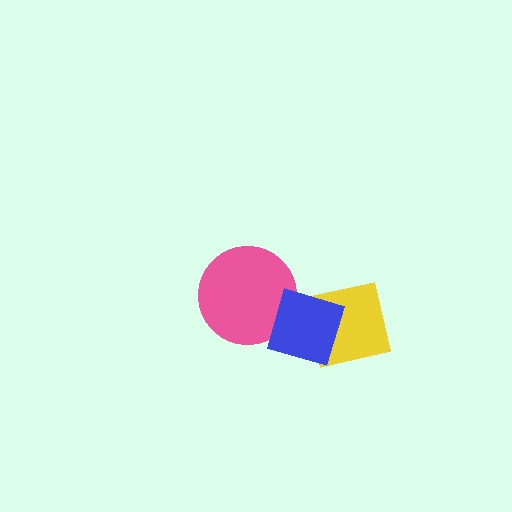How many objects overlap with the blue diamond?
2 objects overlap with the blue diamond.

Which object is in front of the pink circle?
The blue diamond is in front of the pink circle.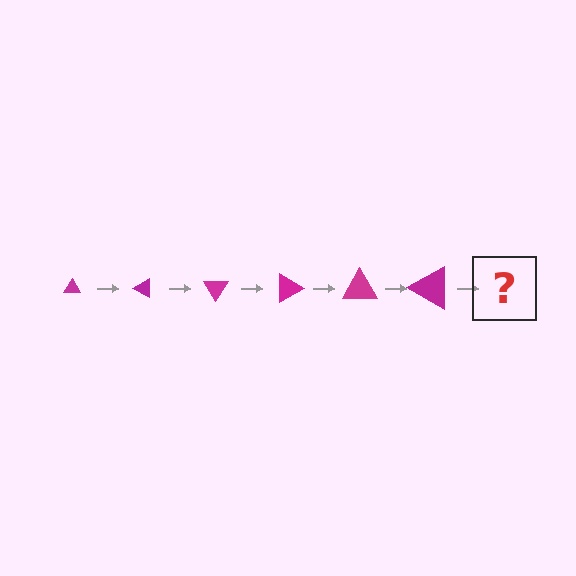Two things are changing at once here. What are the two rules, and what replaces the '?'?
The two rules are that the triangle grows larger each step and it rotates 30 degrees each step. The '?' should be a triangle, larger than the previous one and rotated 180 degrees from the start.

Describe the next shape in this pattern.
It should be a triangle, larger than the previous one and rotated 180 degrees from the start.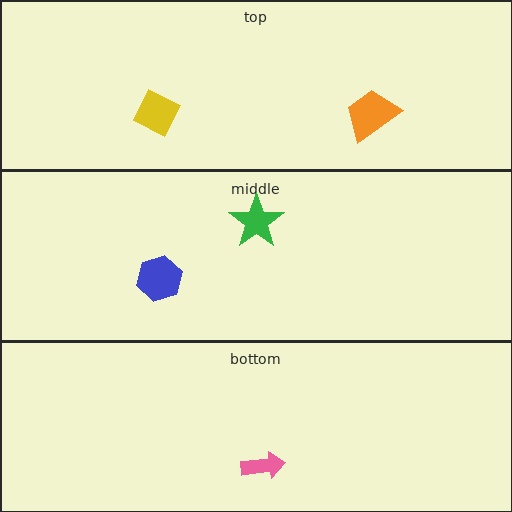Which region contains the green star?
The middle region.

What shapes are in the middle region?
The blue hexagon, the green star.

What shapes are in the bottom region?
The pink arrow.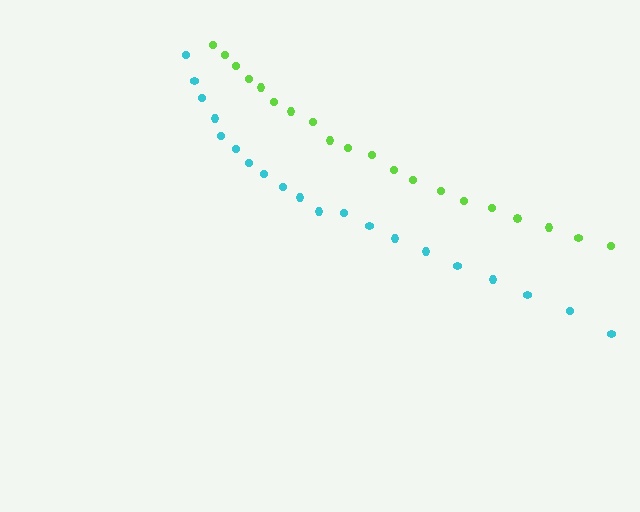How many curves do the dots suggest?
There are 2 distinct paths.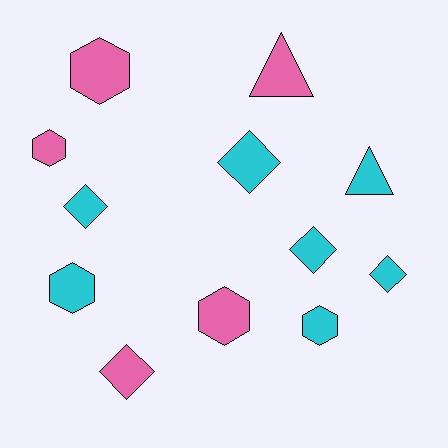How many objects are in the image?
There are 12 objects.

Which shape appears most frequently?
Hexagon, with 5 objects.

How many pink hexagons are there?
There are 3 pink hexagons.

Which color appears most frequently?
Cyan, with 7 objects.